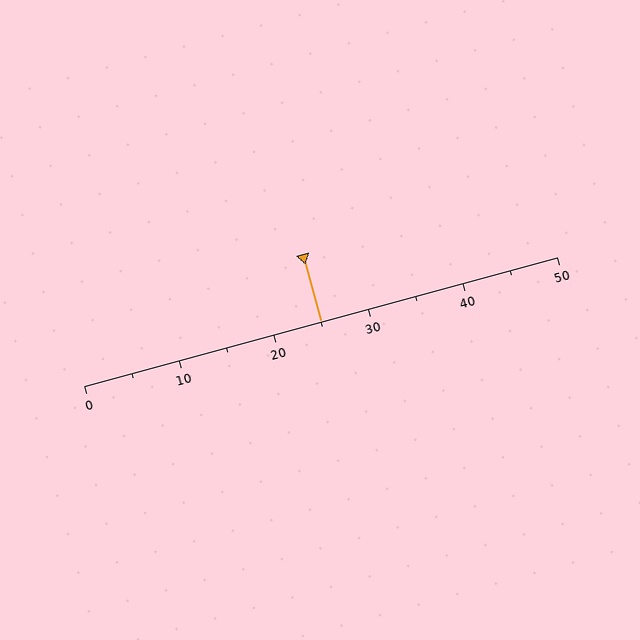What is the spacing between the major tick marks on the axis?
The major ticks are spaced 10 apart.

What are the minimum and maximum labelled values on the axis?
The axis runs from 0 to 50.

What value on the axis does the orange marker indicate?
The marker indicates approximately 25.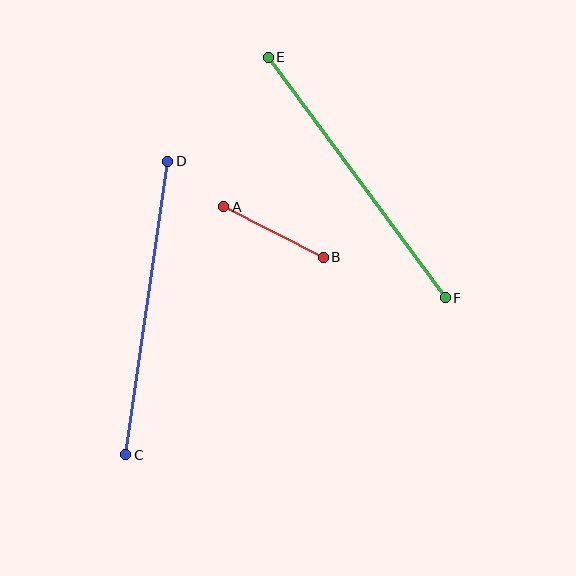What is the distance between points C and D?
The distance is approximately 297 pixels.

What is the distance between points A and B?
The distance is approximately 111 pixels.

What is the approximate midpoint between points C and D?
The midpoint is at approximately (147, 308) pixels.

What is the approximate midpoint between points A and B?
The midpoint is at approximately (274, 232) pixels.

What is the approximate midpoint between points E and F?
The midpoint is at approximately (357, 177) pixels.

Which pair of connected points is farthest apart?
Points E and F are farthest apart.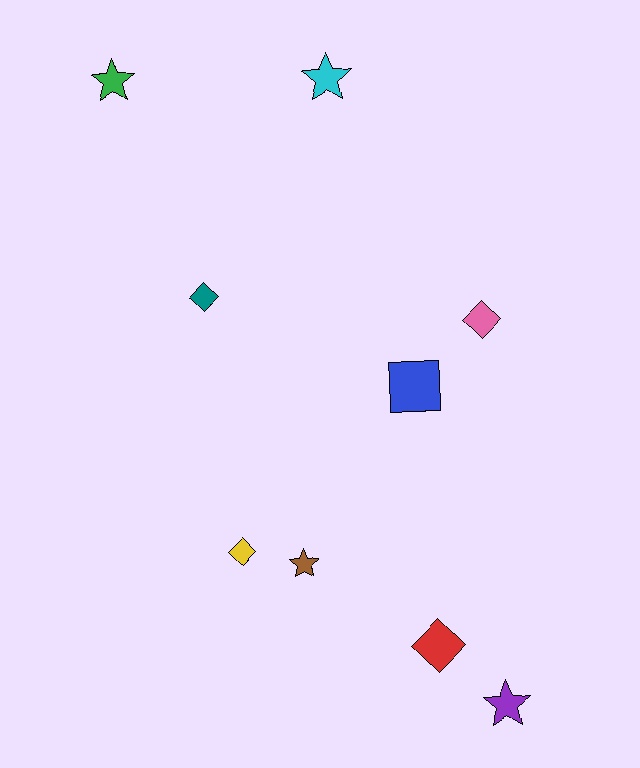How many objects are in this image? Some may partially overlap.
There are 9 objects.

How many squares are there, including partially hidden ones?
There is 1 square.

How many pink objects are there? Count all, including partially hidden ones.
There is 1 pink object.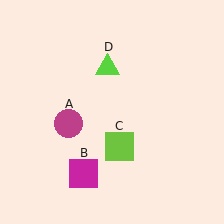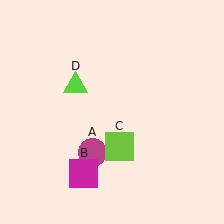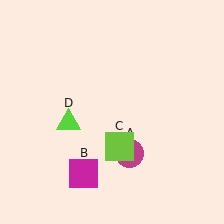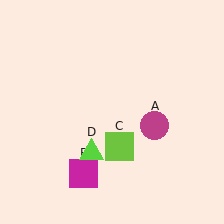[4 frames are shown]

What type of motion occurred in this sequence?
The magenta circle (object A), lime triangle (object D) rotated counterclockwise around the center of the scene.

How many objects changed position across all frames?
2 objects changed position: magenta circle (object A), lime triangle (object D).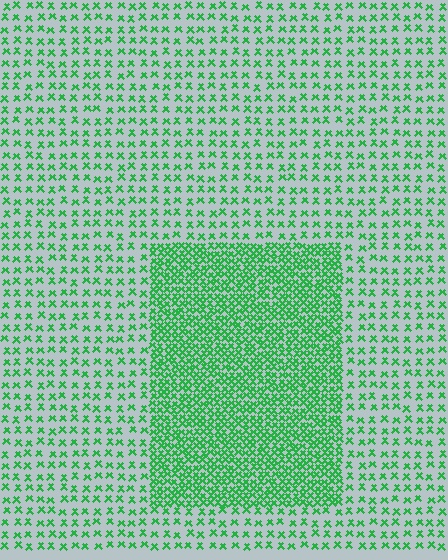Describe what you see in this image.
The image contains small green elements arranged at two different densities. A rectangle-shaped region is visible where the elements are more densely packed than the surrounding area.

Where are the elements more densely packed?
The elements are more densely packed inside the rectangle boundary.